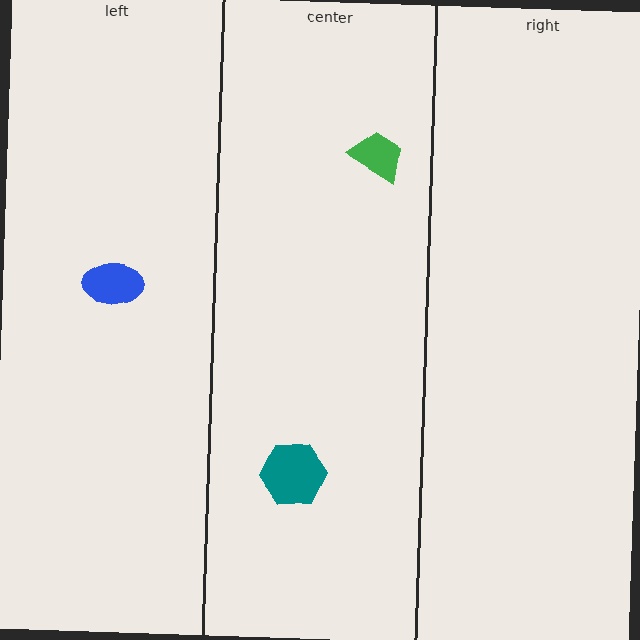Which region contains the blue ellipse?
The left region.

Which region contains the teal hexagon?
The center region.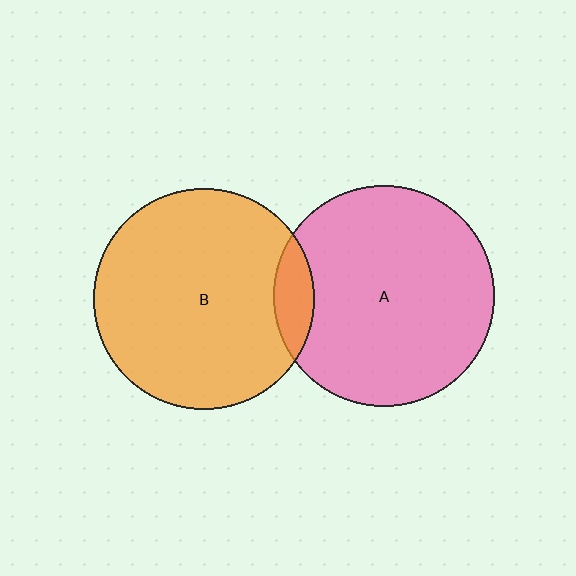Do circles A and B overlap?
Yes.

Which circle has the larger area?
Circle A (pink).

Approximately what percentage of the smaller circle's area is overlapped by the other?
Approximately 10%.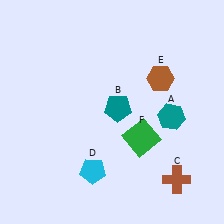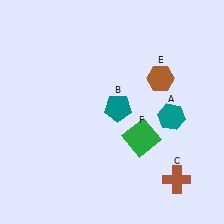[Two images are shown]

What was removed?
The cyan pentagon (D) was removed in Image 2.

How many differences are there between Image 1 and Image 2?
There is 1 difference between the two images.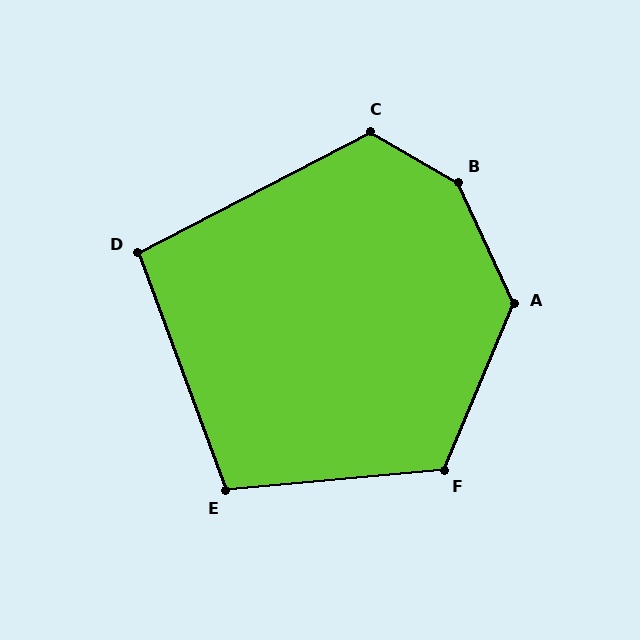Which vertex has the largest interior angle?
B, at approximately 145 degrees.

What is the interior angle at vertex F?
Approximately 118 degrees (obtuse).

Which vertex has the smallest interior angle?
D, at approximately 97 degrees.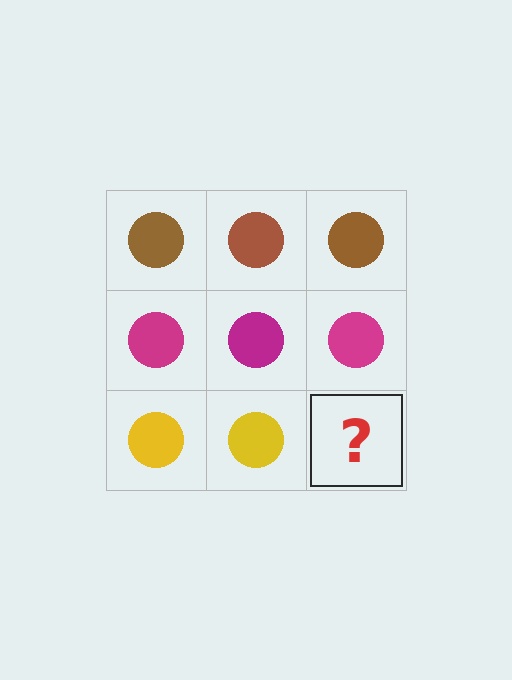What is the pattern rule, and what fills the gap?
The rule is that each row has a consistent color. The gap should be filled with a yellow circle.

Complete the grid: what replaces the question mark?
The question mark should be replaced with a yellow circle.